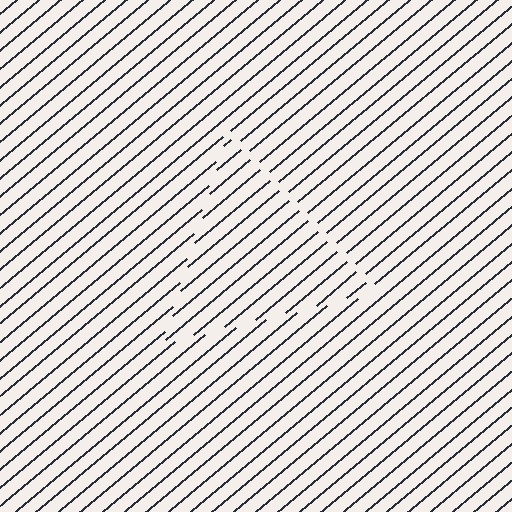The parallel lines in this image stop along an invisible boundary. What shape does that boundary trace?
An illusory triangle. The interior of the shape contains the same grating, shifted by half a period — the contour is defined by the phase discontinuity where line-ends from the inner and outer gratings abut.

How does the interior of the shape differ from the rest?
The interior of the shape contains the same grating, shifted by half a period — the contour is defined by the phase discontinuity where line-ends from the inner and outer gratings abut.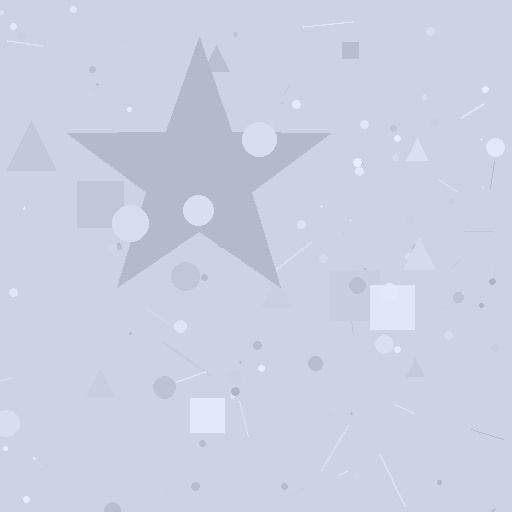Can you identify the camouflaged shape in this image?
The camouflaged shape is a star.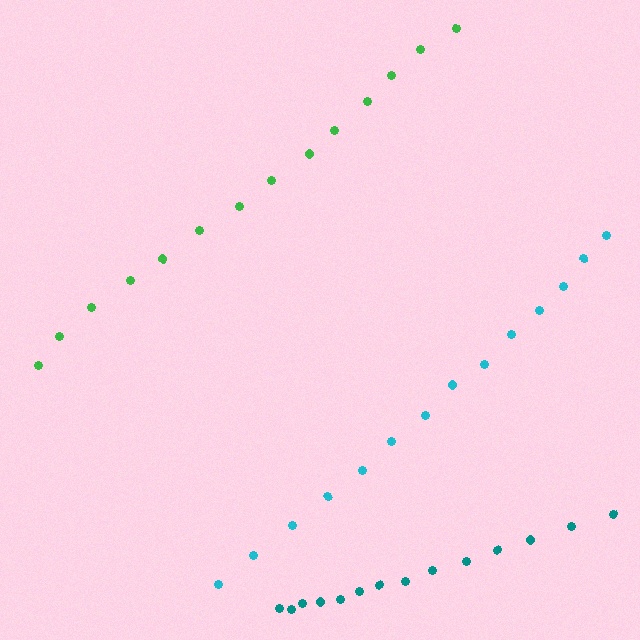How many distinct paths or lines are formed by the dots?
There are 3 distinct paths.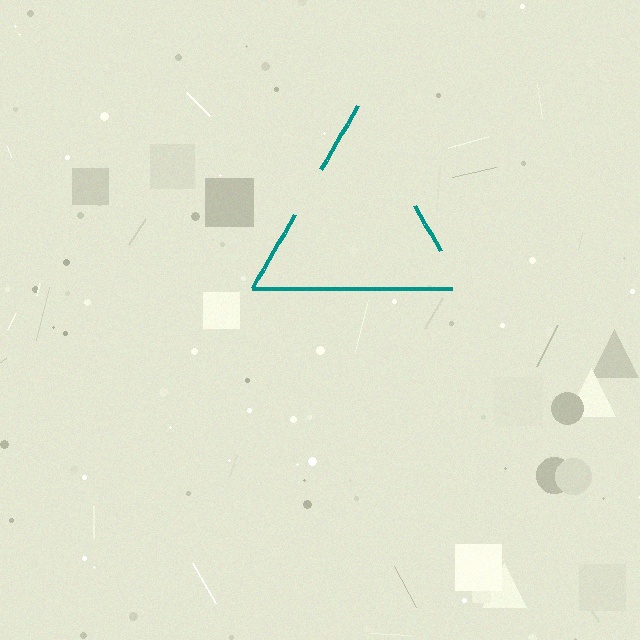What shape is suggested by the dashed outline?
The dashed outline suggests a triangle.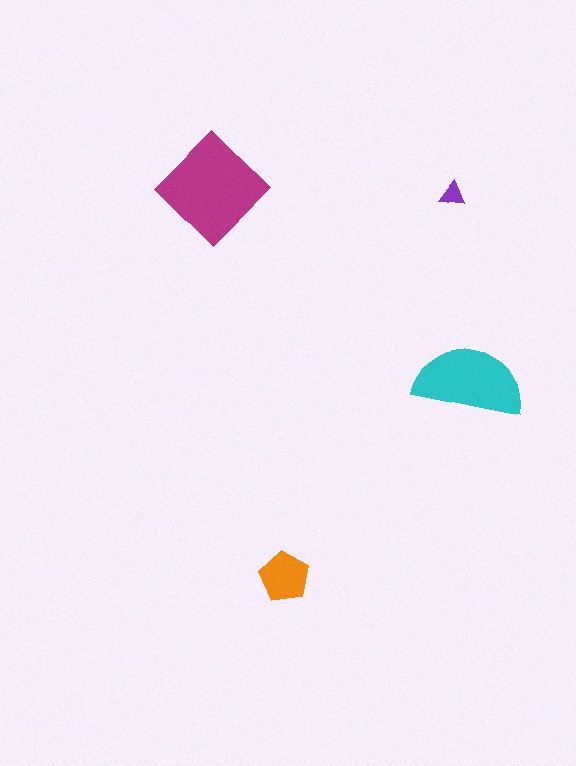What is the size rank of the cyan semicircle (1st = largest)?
2nd.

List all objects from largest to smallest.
The magenta diamond, the cyan semicircle, the orange pentagon, the purple triangle.